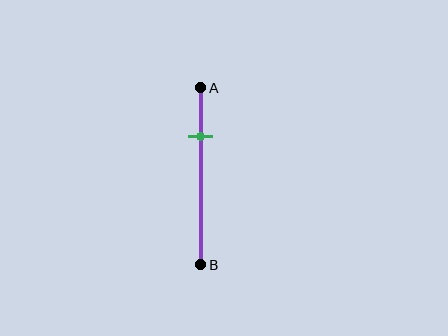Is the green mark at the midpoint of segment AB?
No, the mark is at about 30% from A, not at the 50% midpoint.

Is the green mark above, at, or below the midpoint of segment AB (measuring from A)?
The green mark is above the midpoint of segment AB.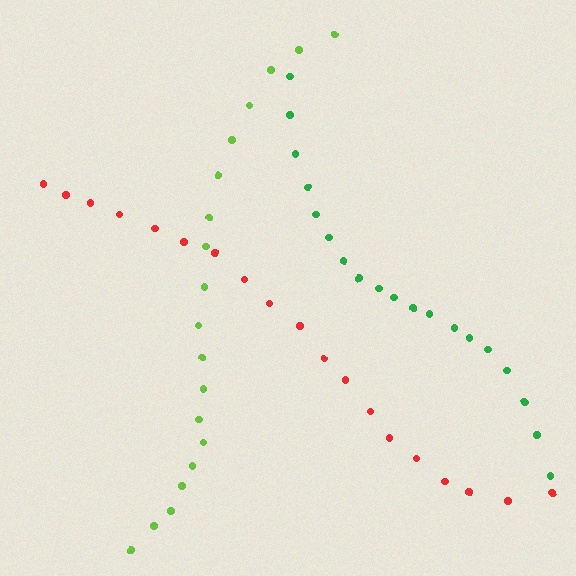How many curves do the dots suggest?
There are 3 distinct paths.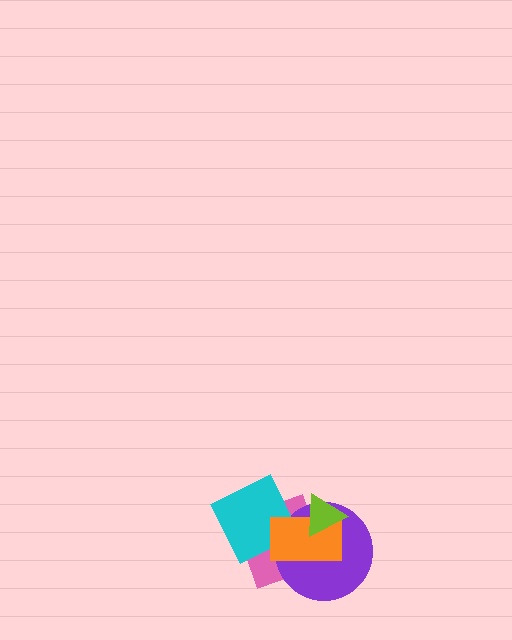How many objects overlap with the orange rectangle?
4 objects overlap with the orange rectangle.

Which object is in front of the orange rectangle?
The lime triangle is in front of the orange rectangle.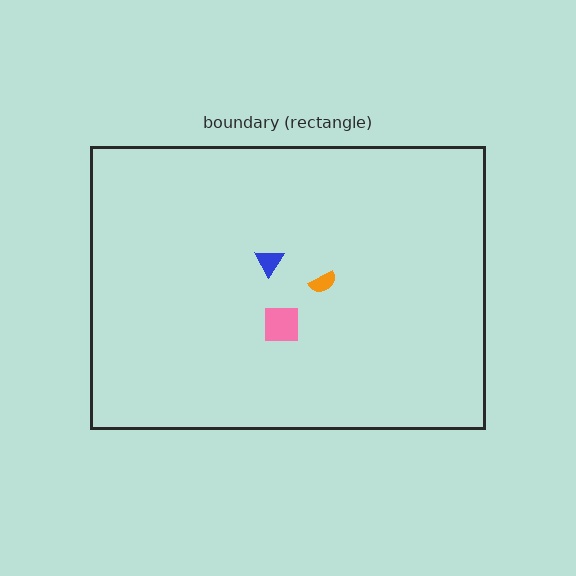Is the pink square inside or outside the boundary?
Inside.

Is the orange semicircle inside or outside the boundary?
Inside.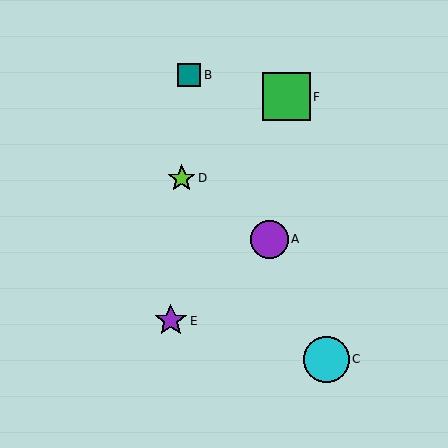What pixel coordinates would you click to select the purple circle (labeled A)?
Click at (269, 239) to select the purple circle A.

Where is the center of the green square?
The center of the green square is at (286, 97).